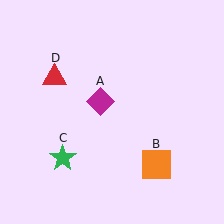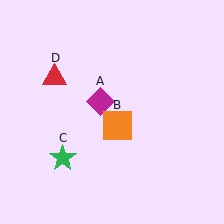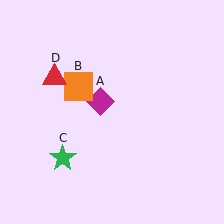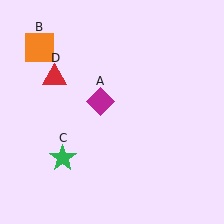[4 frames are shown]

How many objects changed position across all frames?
1 object changed position: orange square (object B).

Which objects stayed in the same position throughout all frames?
Magenta diamond (object A) and green star (object C) and red triangle (object D) remained stationary.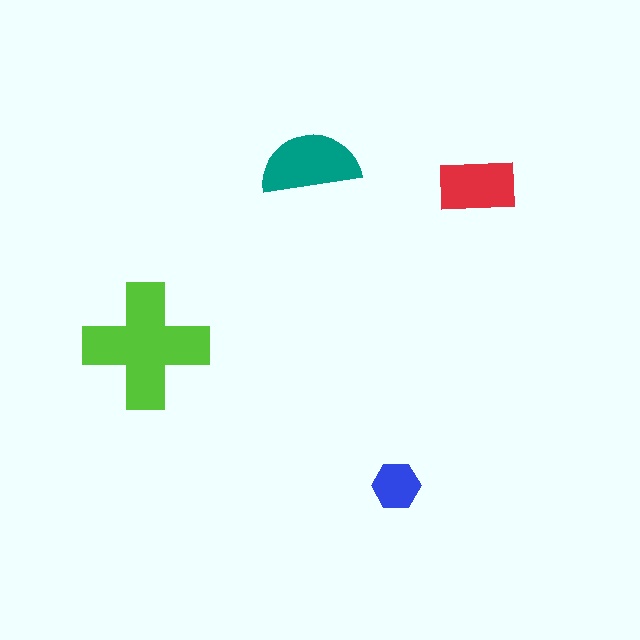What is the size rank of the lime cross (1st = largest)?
1st.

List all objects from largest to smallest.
The lime cross, the teal semicircle, the red rectangle, the blue hexagon.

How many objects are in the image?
There are 4 objects in the image.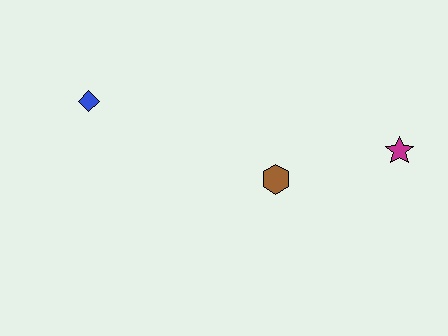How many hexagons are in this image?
There is 1 hexagon.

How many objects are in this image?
There are 3 objects.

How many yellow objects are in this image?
There are no yellow objects.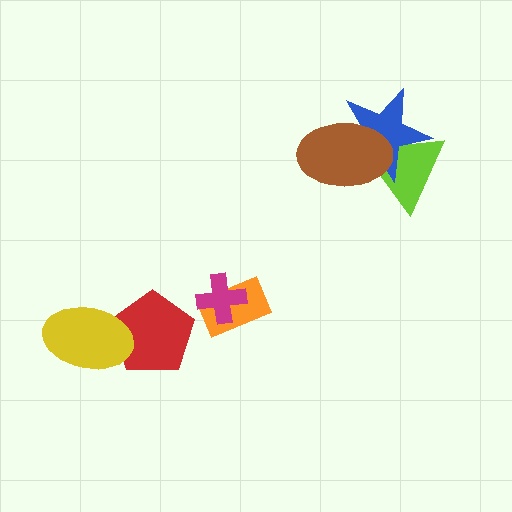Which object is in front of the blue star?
The brown ellipse is in front of the blue star.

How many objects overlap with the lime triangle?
2 objects overlap with the lime triangle.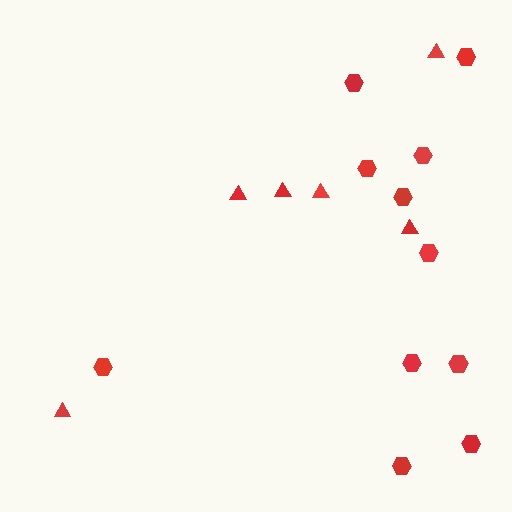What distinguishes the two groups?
There are 2 groups: one group of triangles (6) and one group of hexagons (11).